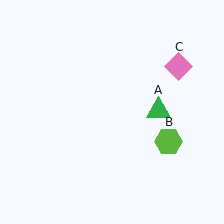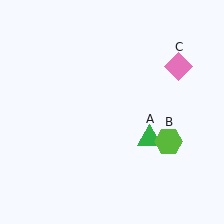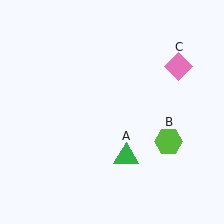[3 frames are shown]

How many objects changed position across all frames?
1 object changed position: green triangle (object A).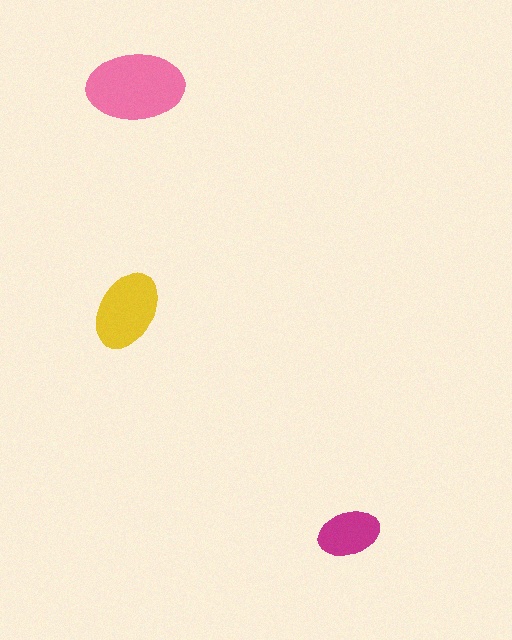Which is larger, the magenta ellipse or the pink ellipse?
The pink one.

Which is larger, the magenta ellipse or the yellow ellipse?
The yellow one.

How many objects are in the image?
There are 3 objects in the image.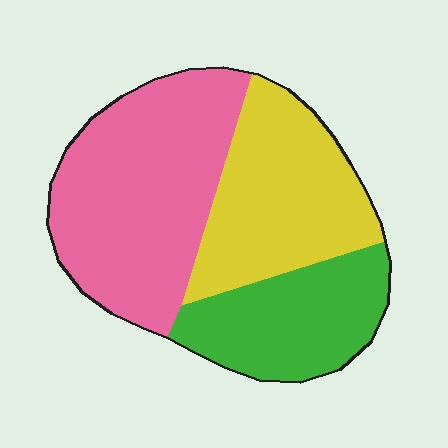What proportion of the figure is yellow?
Yellow takes up about one third (1/3) of the figure.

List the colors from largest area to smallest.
From largest to smallest: pink, yellow, green.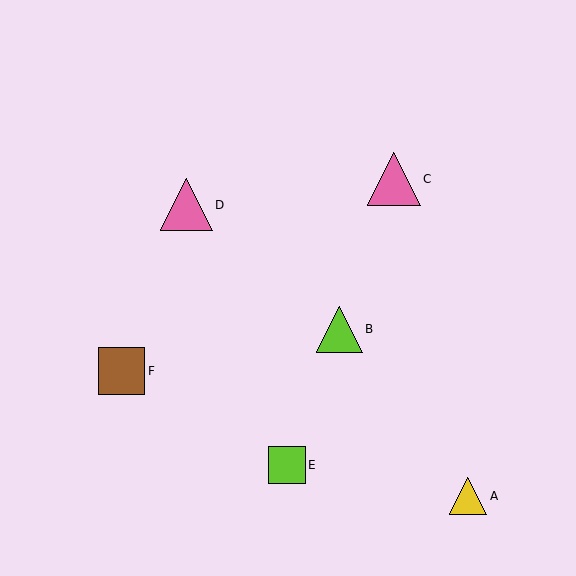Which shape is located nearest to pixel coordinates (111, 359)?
The brown square (labeled F) at (121, 371) is nearest to that location.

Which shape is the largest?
The pink triangle (labeled C) is the largest.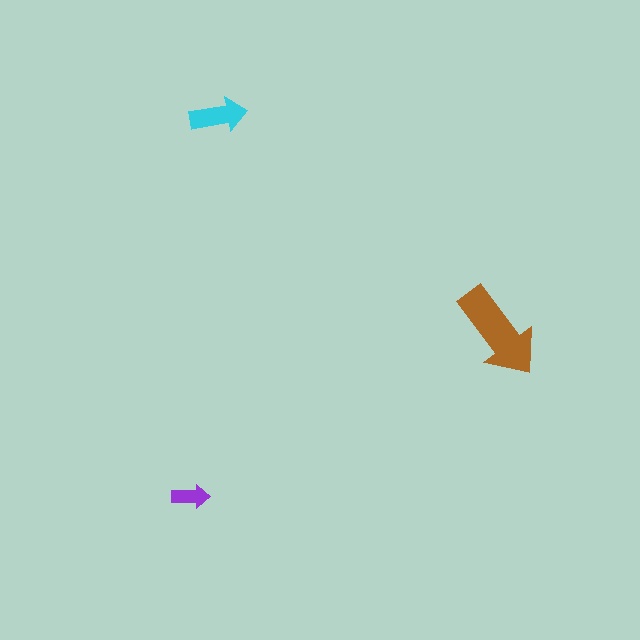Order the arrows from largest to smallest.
the brown one, the cyan one, the purple one.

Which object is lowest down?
The purple arrow is bottommost.